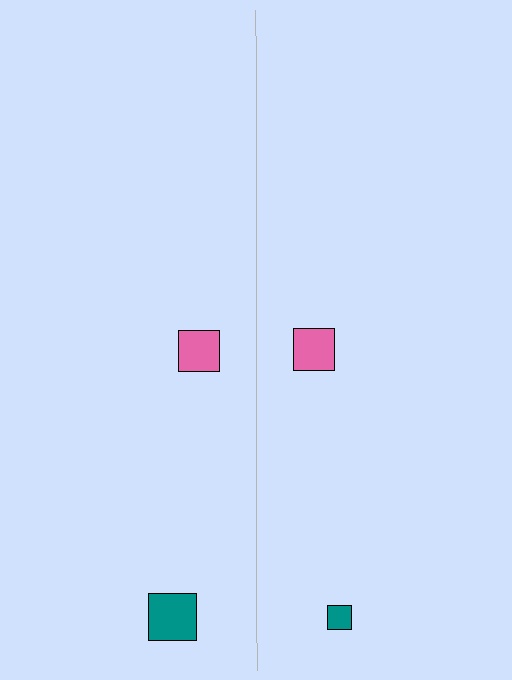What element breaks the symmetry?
The teal square on the right side has a different size than its mirror counterpart.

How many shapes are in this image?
There are 4 shapes in this image.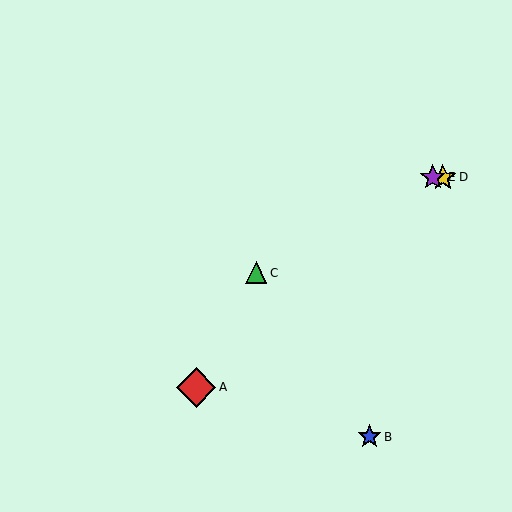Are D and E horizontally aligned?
Yes, both are at y≈177.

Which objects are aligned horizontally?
Objects D, E are aligned horizontally.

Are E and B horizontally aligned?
No, E is at y≈177 and B is at y≈437.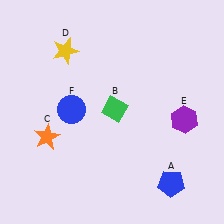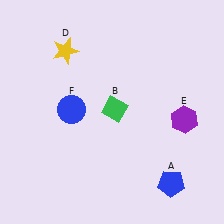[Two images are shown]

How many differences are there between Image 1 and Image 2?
There is 1 difference between the two images.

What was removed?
The orange star (C) was removed in Image 2.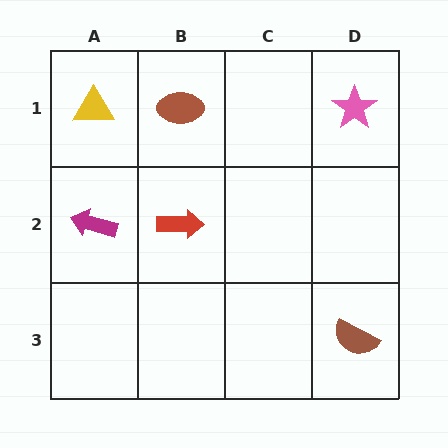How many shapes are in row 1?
3 shapes.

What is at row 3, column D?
A brown semicircle.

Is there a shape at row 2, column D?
No, that cell is empty.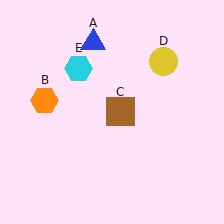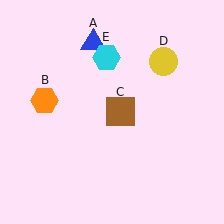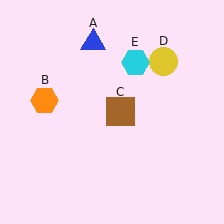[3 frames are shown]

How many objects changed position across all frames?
1 object changed position: cyan hexagon (object E).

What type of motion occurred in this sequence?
The cyan hexagon (object E) rotated clockwise around the center of the scene.